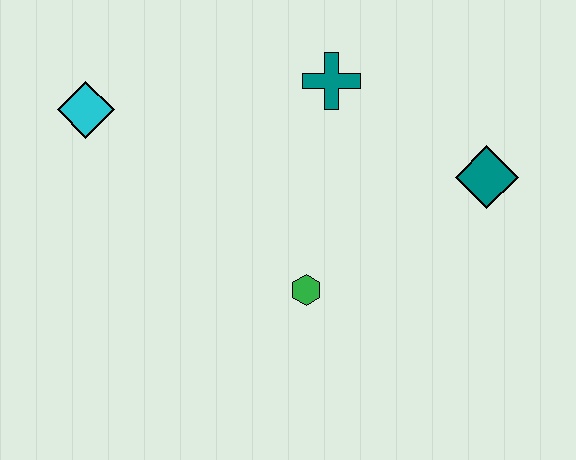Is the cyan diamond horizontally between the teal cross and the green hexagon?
No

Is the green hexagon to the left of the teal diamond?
Yes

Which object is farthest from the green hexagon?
The cyan diamond is farthest from the green hexagon.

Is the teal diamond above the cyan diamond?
No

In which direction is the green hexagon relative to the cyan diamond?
The green hexagon is to the right of the cyan diamond.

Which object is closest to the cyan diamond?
The teal cross is closest to the cyan diamond.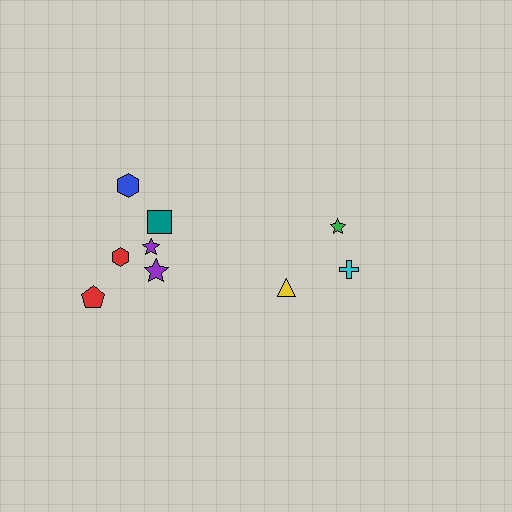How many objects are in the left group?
There are 6 objects.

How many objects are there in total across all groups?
There are 9 objects.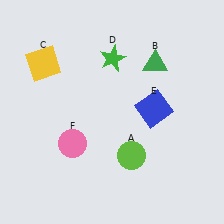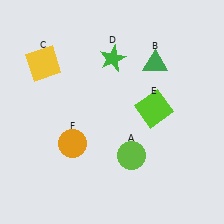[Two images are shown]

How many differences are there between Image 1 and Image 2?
There are 2 differences between the two images.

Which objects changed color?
E changed from blue to lime. F changed from pink to orange.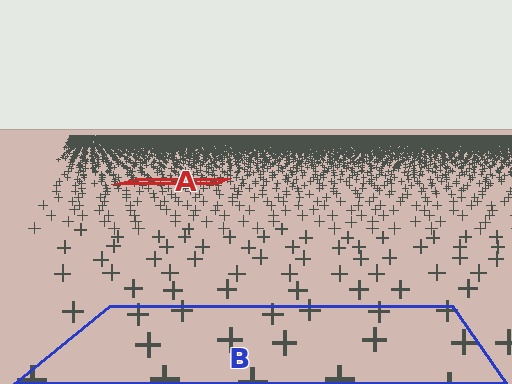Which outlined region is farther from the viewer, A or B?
Region A is farther from the viewer — the texture elements inside it appear smaller and more densely packed.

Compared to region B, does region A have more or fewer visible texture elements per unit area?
Region A has more texture elements per unit area — they are packed more densely because it is farther away.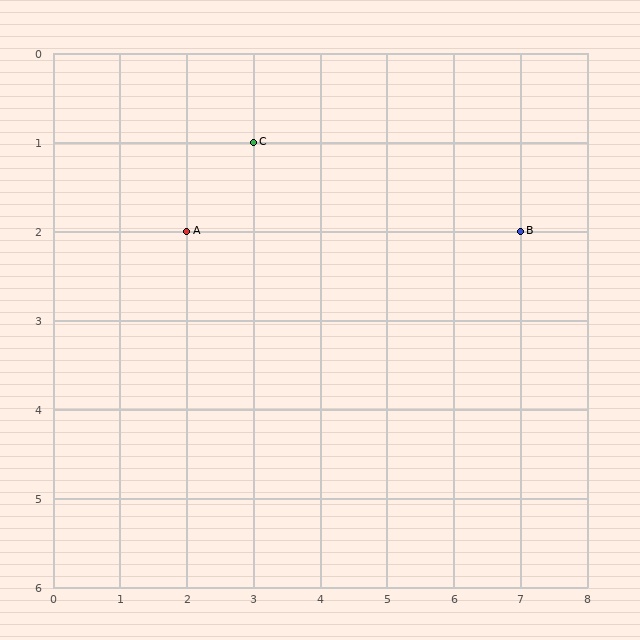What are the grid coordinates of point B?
Point B is at grid coordinates (7, 2).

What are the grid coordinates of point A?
Point A is at grid coordinates (2, 2).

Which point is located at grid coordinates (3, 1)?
Point C is at (3, 1).